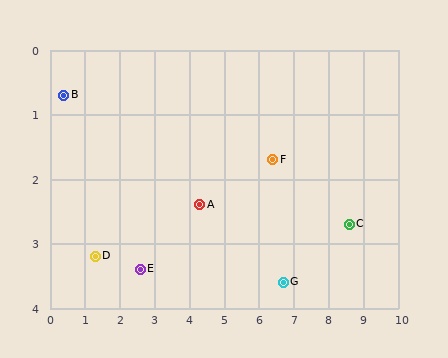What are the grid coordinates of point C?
Point C is at approximately (8.6, 2.7).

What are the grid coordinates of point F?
Point F is at approximately (6.4, 1.7).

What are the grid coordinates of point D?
Point D is at approximately (1.3, 3.2).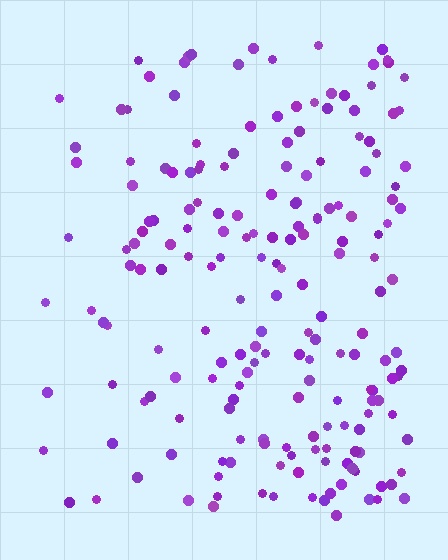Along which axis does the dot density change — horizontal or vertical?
Horizontal.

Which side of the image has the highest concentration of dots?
The right.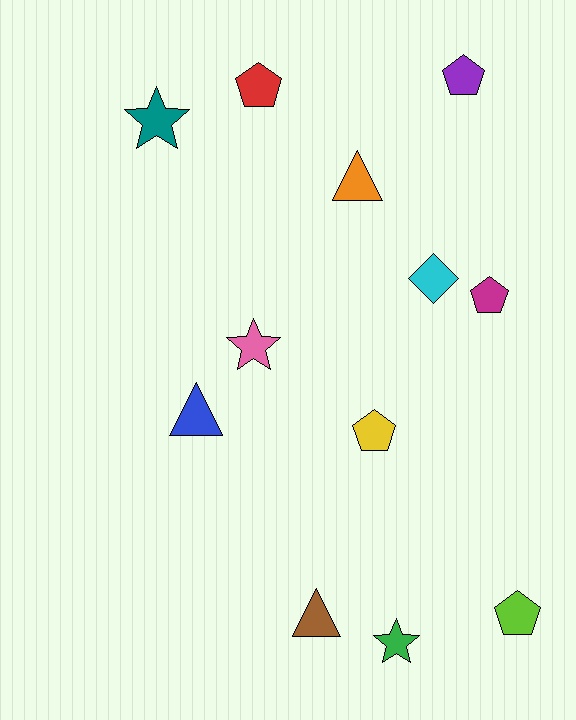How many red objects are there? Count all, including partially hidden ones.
There is 1 red object.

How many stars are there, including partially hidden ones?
There are 3 stars.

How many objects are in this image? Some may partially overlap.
There are 12 objects.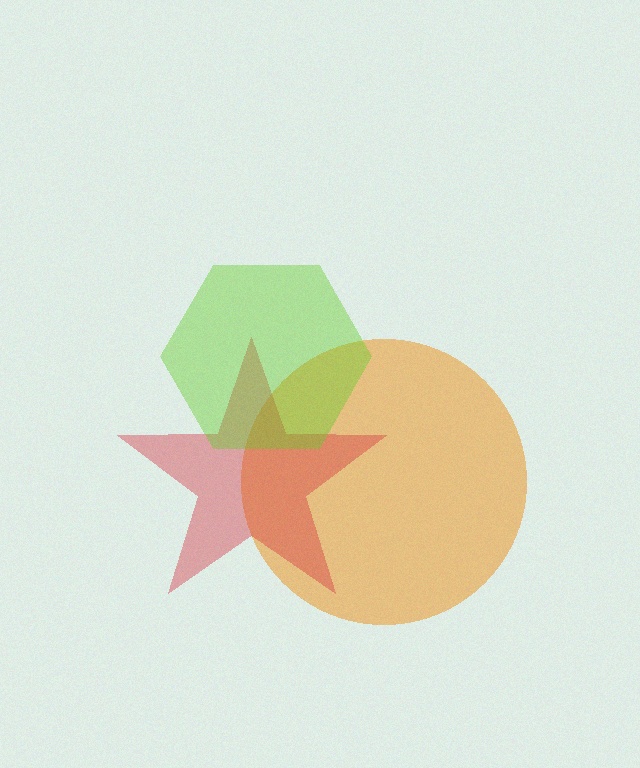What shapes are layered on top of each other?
The layered shapes are: an orange circle, a red star, a lime hexagon.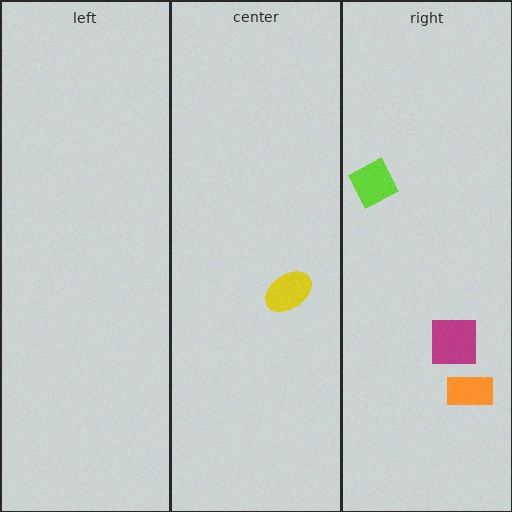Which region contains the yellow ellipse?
The center region.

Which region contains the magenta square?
The right region.